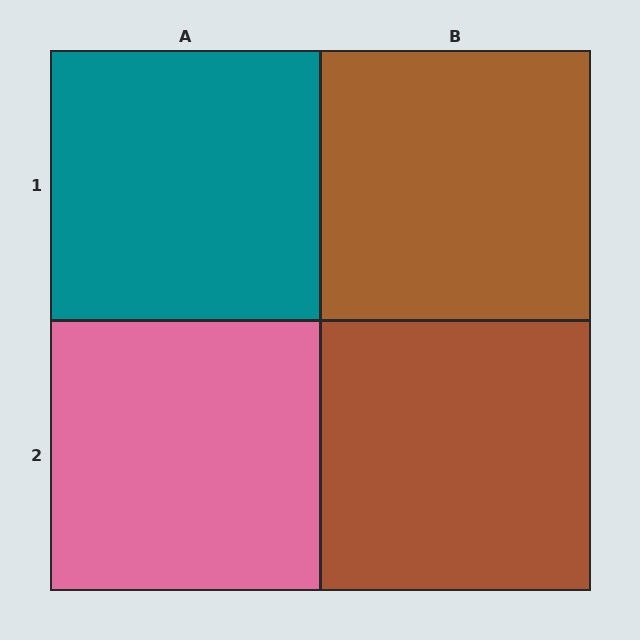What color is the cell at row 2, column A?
Pink.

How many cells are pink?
1 cell is pink.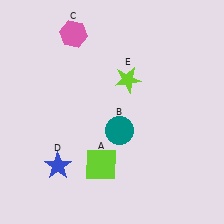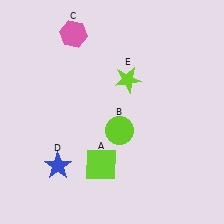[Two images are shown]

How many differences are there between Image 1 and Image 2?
There is 1 difference between the two images.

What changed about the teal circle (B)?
In Image 1, B is teal. In Image 2, it changed to lime.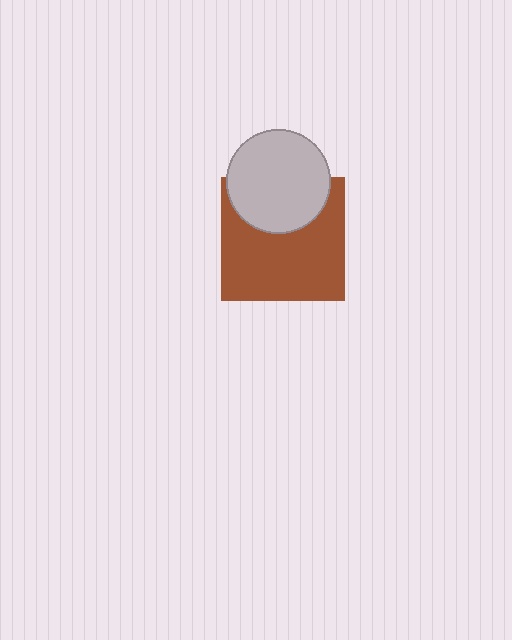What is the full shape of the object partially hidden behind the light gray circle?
The partially hidden object is a brown square.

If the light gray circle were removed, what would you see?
You would see the complete brown square.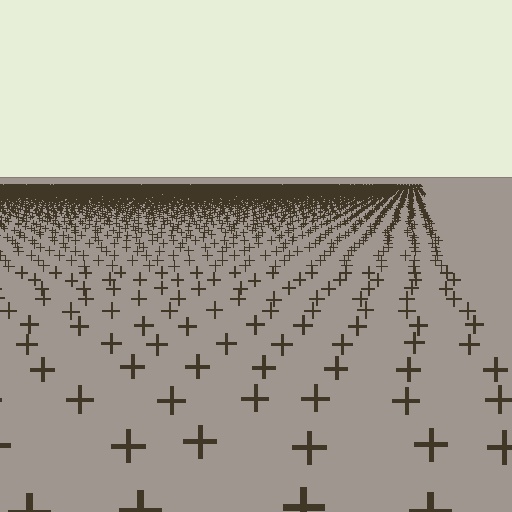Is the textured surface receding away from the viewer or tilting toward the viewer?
The surface is receding away from the viewer. Texture elements get smaller and denser toward the top.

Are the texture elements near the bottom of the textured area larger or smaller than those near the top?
Larger. Near the bottom, elements are closer to the viewer and appear at a bigger on-screen size.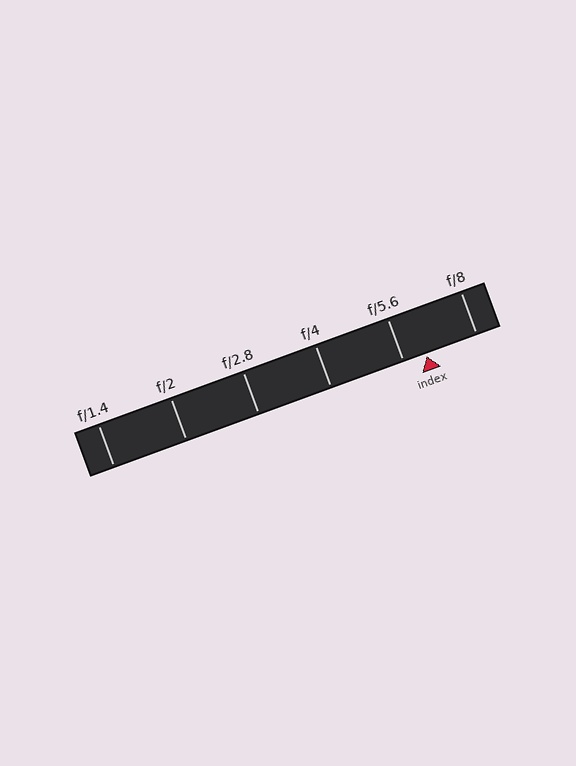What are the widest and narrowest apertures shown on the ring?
The widest aperture shown is f/1.4 and the narrowest is f/8.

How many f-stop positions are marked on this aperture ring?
There are 6 f-stop positions marked.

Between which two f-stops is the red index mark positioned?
The index mark is between f/5.6 and f/8.